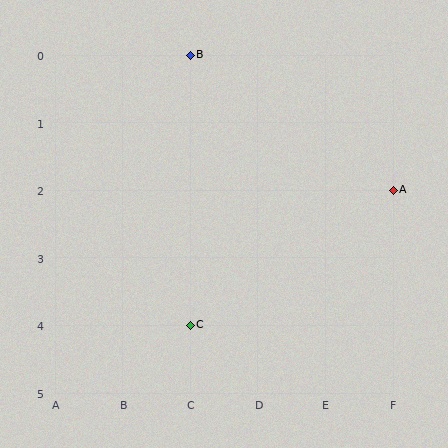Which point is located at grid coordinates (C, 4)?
Point C is at (C, 4).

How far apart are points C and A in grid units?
Points C and A are 3 columns and 2 rows apart (about 3.6 grid units diagonally).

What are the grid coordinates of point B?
Point B is at grid coordinates (C, 0).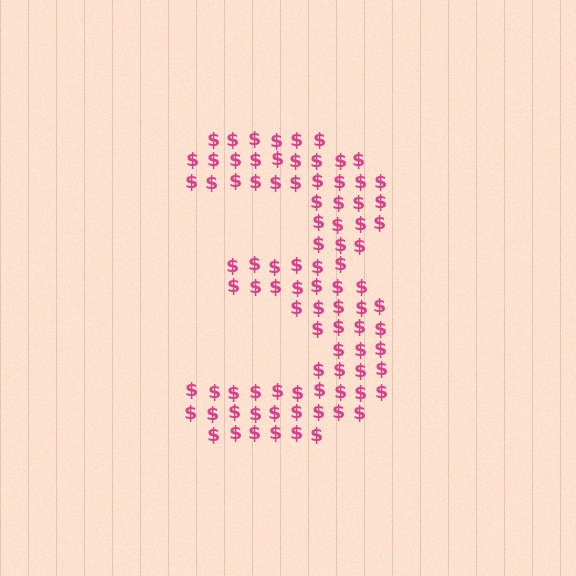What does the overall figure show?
The overall figure shows the digit 3.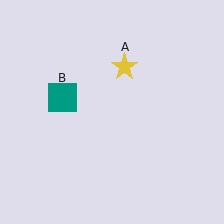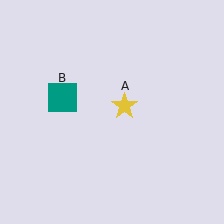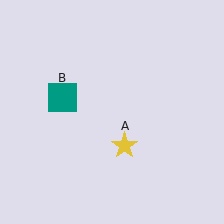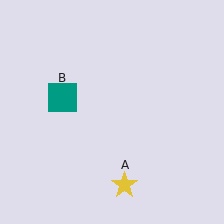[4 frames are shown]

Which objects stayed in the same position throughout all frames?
Teal square (object B) remained stationary.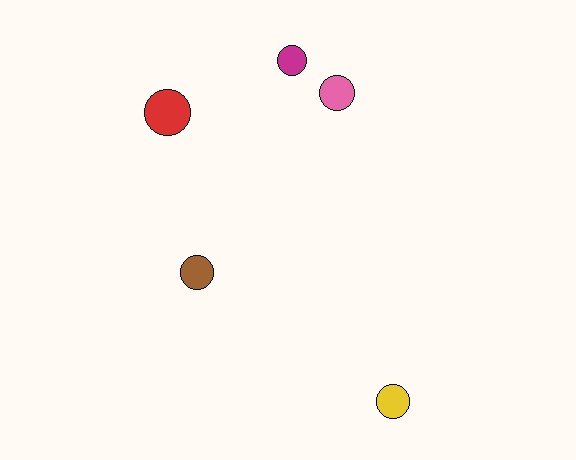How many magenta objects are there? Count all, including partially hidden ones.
There is 1 magenta object.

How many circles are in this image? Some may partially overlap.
There are 5 circles.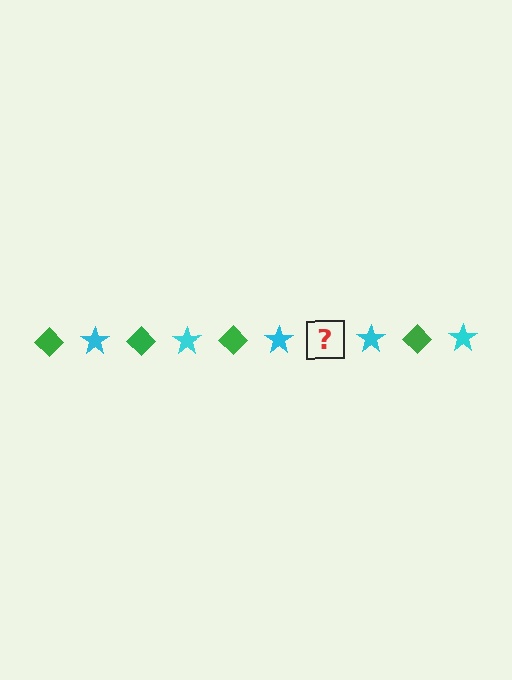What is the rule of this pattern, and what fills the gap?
The rule is that the pattern alternates between green diamond and cyan star. The gap should be filled with a green diamond.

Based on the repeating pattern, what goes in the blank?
The blank should be a green diamond.